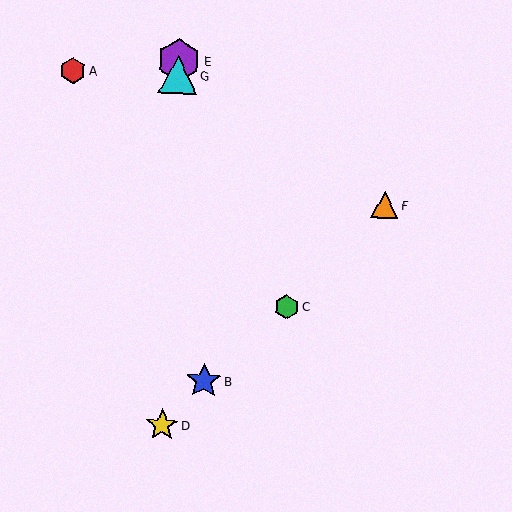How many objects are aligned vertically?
3 objects (D, E, G) are aligned vertically.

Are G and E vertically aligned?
Yes, both are at x≈178.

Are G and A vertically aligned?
No, G is at x≈178 and A is at x≈73.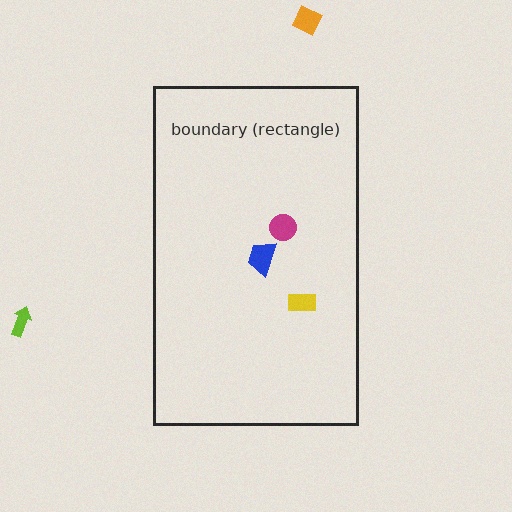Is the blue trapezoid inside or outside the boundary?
Inside.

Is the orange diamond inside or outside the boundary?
Outside.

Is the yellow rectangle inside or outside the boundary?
Inside.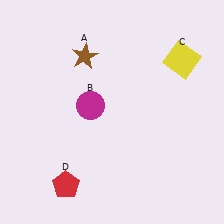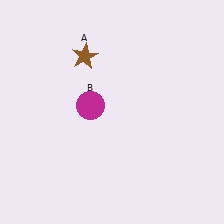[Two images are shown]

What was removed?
The red pentagon (D), the yellow square (C) were removed in Image 2.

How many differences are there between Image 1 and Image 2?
There are 2 differences between the two images.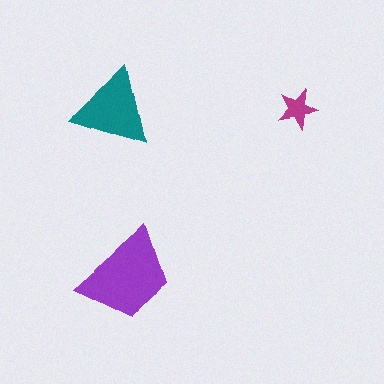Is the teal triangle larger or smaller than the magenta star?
Larger.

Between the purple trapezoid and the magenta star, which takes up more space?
The purple trapezoid.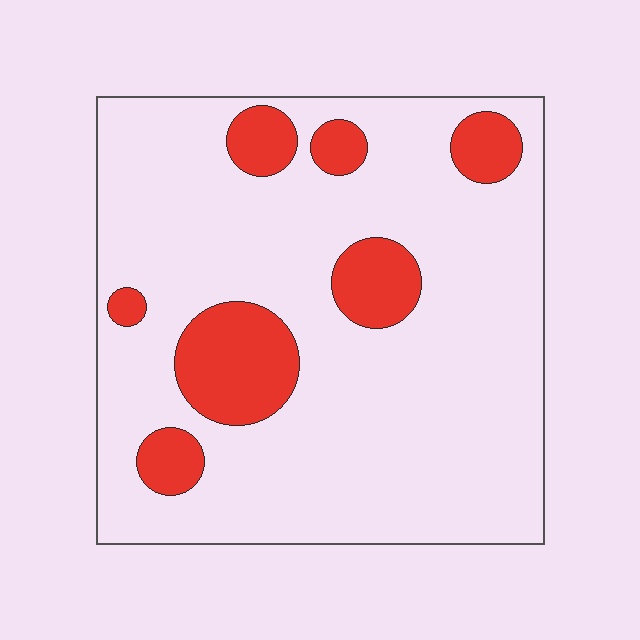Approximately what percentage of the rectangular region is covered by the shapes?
Approximately 15%.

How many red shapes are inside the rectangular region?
7.